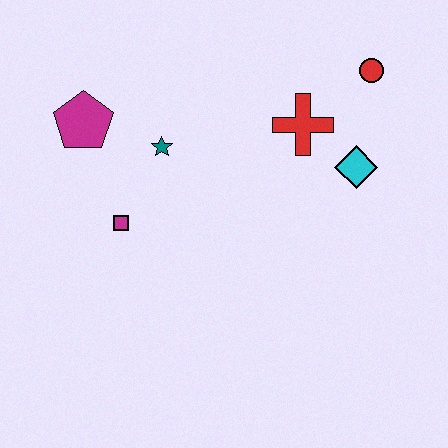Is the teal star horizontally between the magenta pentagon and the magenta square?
No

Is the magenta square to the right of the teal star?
No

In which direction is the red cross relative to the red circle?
The red cross is to the left of the red circle.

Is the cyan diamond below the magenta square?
No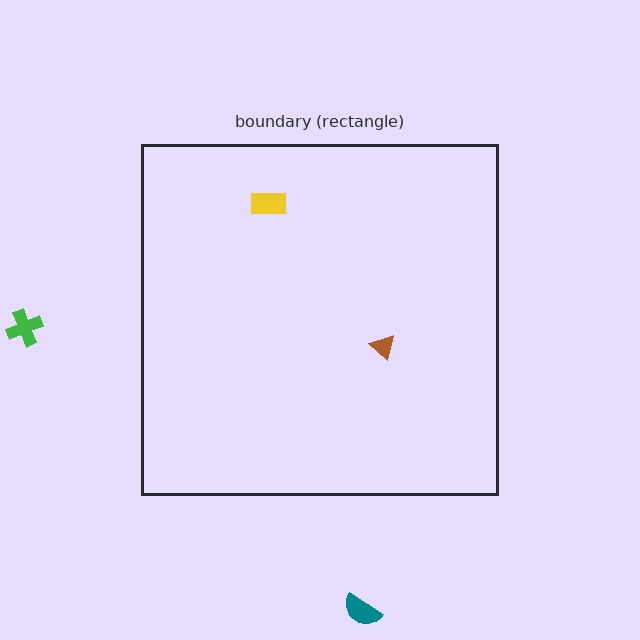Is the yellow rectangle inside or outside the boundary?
Inside.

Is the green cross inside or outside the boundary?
Outside.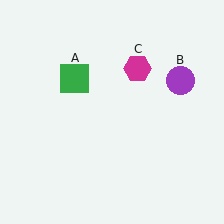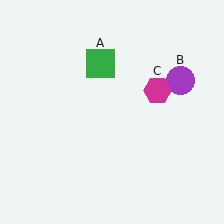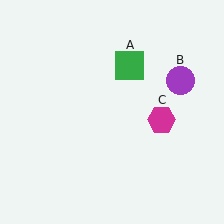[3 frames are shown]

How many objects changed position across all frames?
2 objects changed position: green square (object A), magenta hexagon (object C).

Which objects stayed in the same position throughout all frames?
Purple circle (object B) remained stationary.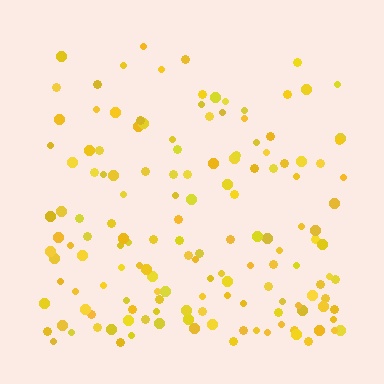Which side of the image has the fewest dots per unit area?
The top.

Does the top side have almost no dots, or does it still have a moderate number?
Still a moderate number, just noticeably fewer than the bottom.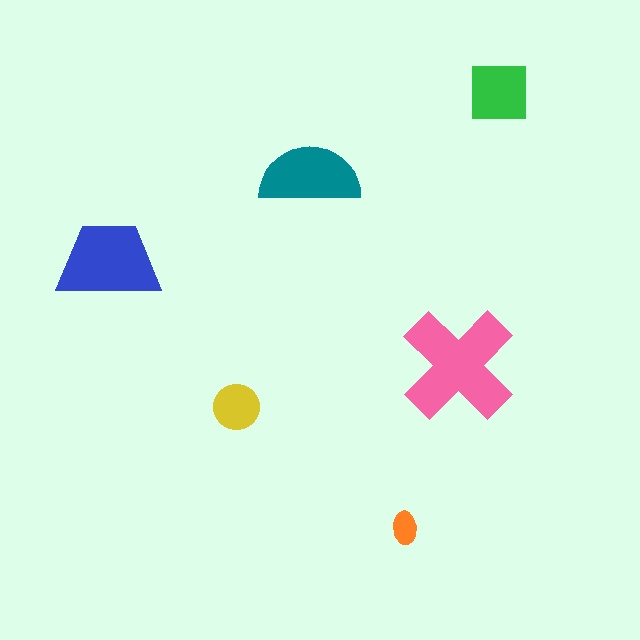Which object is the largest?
The pink cross.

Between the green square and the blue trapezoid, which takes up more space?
The blue trapezoid.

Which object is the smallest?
The orange ellipse.